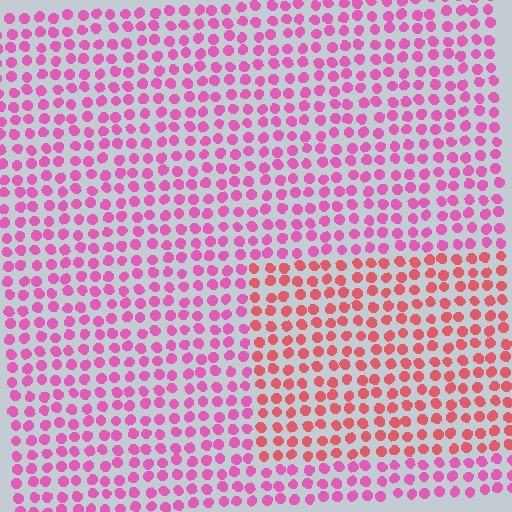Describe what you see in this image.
The image is filled with small pink elements in a uniform arrangement. A rectangle-shaped region is visible where the elements are tinted to a slightly different hue, forming a subtle color boundary.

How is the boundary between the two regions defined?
The boundary is defined purely by a slight shift in hue (about 36 degrees). Spacing, size, and orientation are identical on both sides.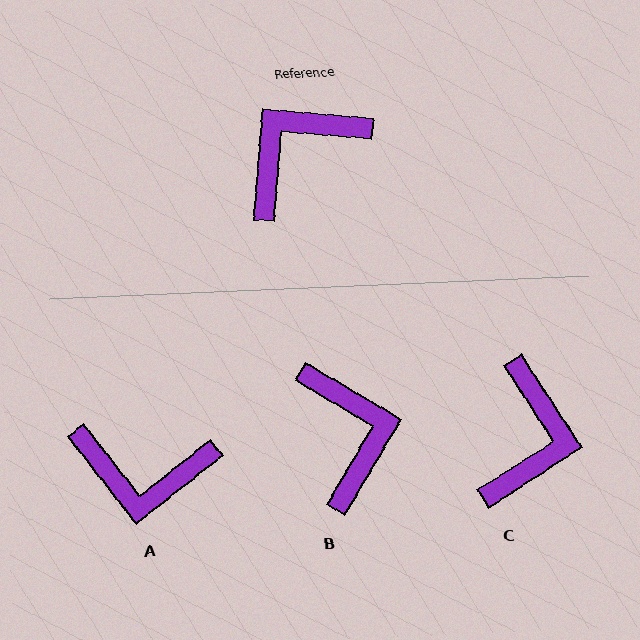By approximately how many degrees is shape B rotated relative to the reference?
Approximately 116 degrees clockwise.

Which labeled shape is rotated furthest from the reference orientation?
C, about 143 degrees away.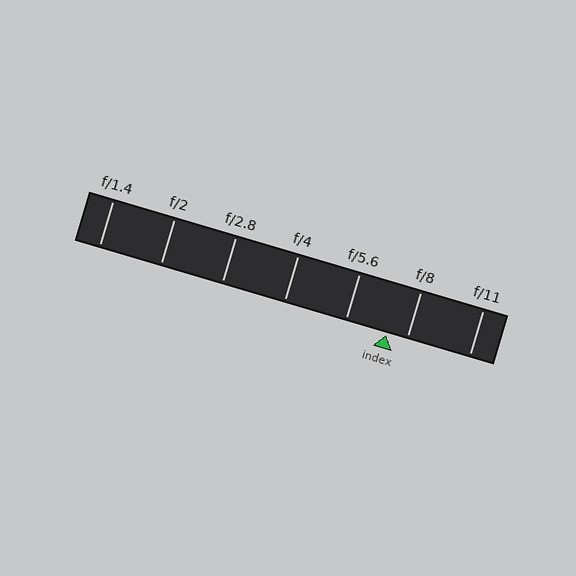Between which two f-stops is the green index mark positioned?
The index mark is between f/5.6 and f/8.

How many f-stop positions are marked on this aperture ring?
There are 7 f-stop positions marked.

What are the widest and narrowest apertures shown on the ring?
The widest aperture shown is f/1.4 and the narrowest is f/11.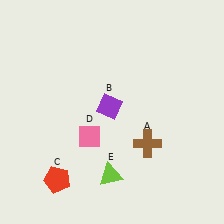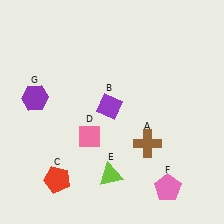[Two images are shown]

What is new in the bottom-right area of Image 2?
A pink pentagon (F) was added in the bottom-right area of Image 2.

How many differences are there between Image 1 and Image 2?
There are 2 differences between the two images.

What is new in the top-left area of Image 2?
A purple hexagon (G) was added in the top-left area of Image 2.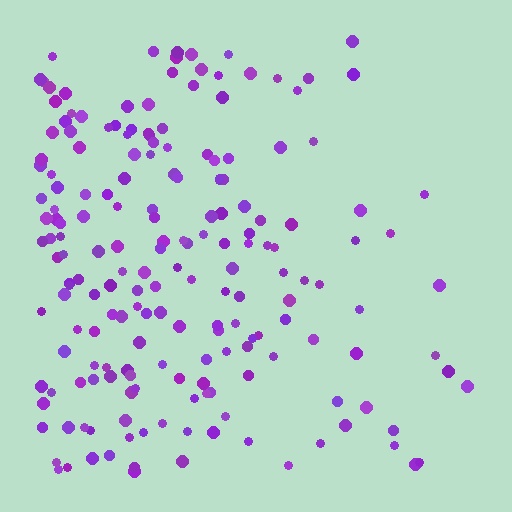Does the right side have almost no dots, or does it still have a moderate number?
Still a moderate number, just noticeably fewer than the left.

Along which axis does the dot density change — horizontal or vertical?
Horizontal.